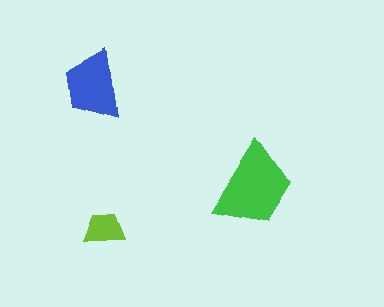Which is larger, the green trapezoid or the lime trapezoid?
The green one.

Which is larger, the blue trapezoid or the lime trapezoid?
The blue one.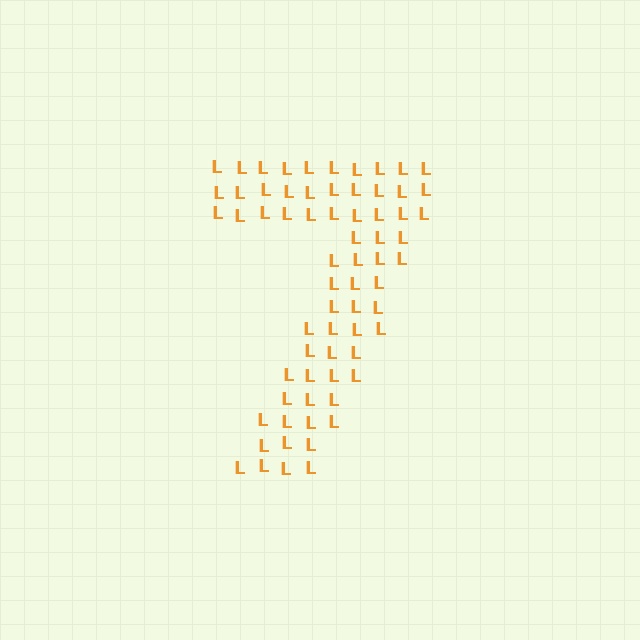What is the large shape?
The large shape is the digit 7.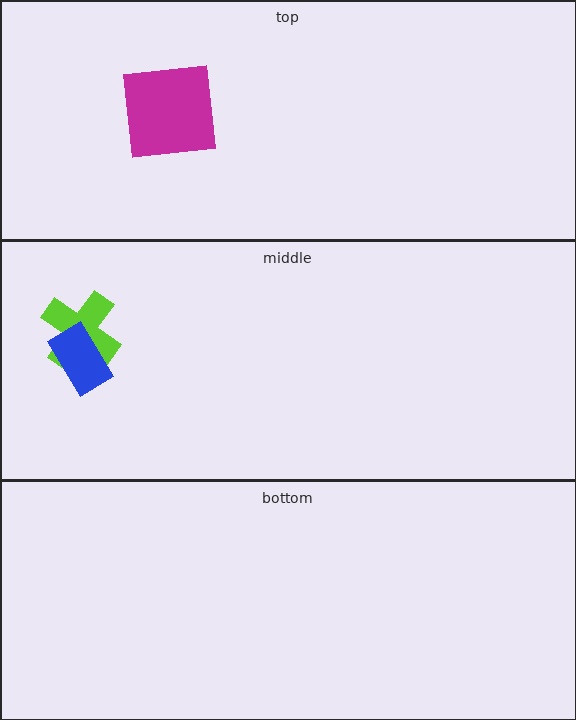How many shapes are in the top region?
1.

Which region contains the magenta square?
The top region.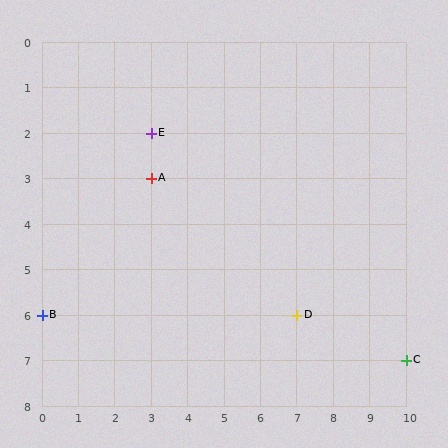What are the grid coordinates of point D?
Point D is at grid coordinates (7, 6).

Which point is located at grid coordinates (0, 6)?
Point B is at (0, 6).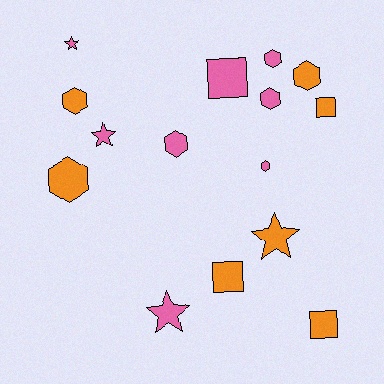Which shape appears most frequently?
Hexagon, with 7 objects.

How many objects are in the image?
There are 15 objects.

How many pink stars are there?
There are 3 pink stars.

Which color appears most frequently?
Pink, with 8 objects.